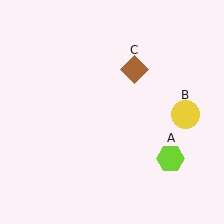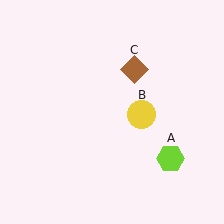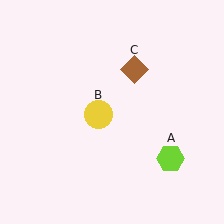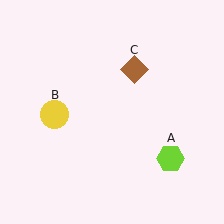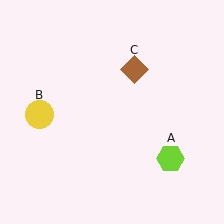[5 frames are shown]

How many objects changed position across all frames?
1 object changed position: yellow circle (object B).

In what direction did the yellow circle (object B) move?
The yellow circle (object B) moved left.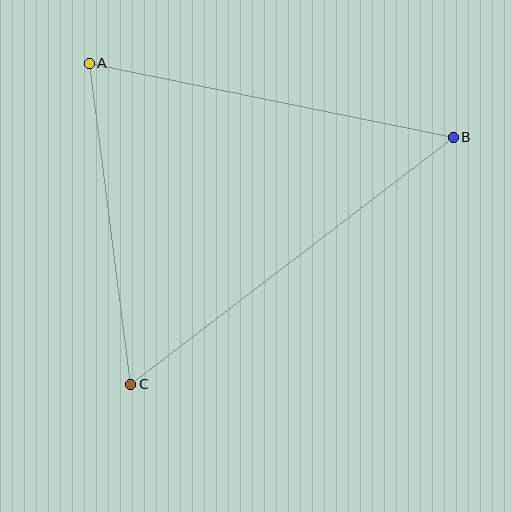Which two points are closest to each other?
Points A and C are closest to each other.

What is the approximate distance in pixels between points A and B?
The distance between A and B is approximately 371 pixels.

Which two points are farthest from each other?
Points B and C are farthest from each other.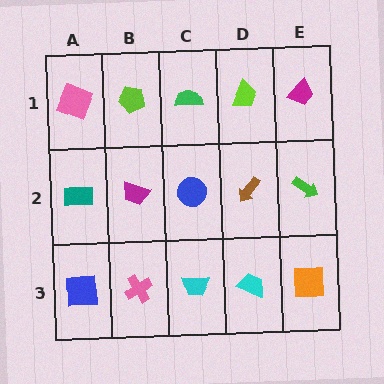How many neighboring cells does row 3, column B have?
3.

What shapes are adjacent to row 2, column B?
A lime pentagon (row 1, column B), a pink cross (row 3, column B), a teal rectangle (row 2, column A), a blue circle (row 2, column C).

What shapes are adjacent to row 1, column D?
A brown arrow (row 2, column D), a green semicircle (row 1, column C), a magenta trapezoid (row 1, column E).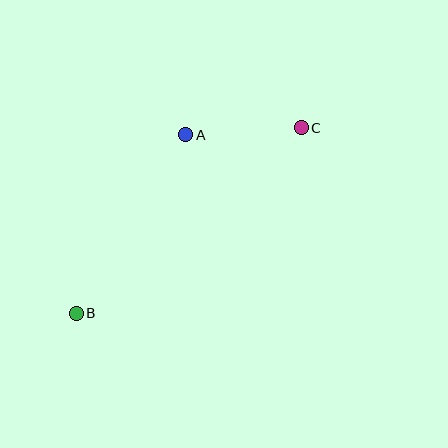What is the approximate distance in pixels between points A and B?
The distance between A and B is approximately 209 pixels.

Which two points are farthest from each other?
Points B and C are farthest from each other.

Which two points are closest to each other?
Points A and C are closest to each other.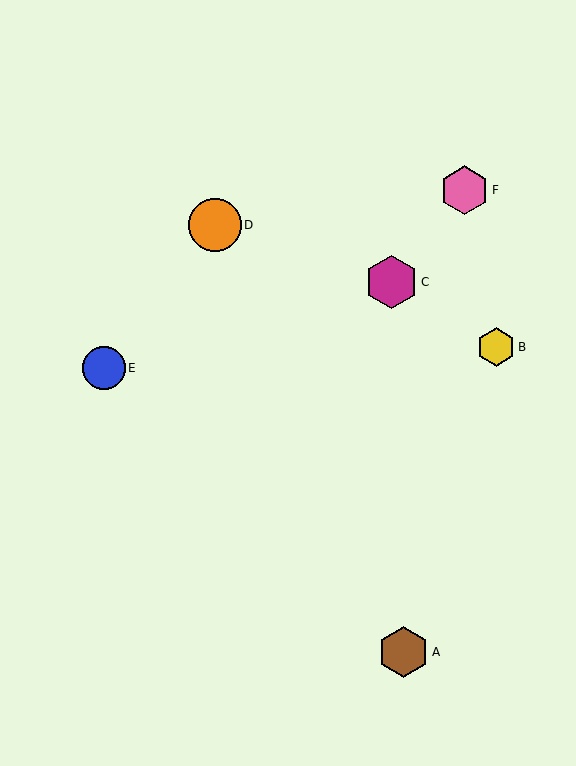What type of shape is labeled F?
Shape F is a pink hexagon.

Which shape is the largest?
The magenta hexagon (labeled C) is the largest.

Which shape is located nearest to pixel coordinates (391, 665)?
The brown hexagon (labeled A) at (404, 652) is nearest to that location.